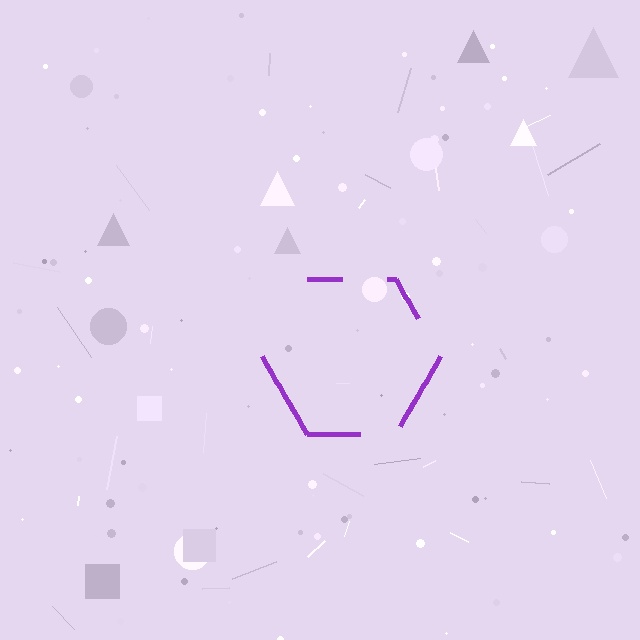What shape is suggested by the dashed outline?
The dashed outline suggests a hexagon.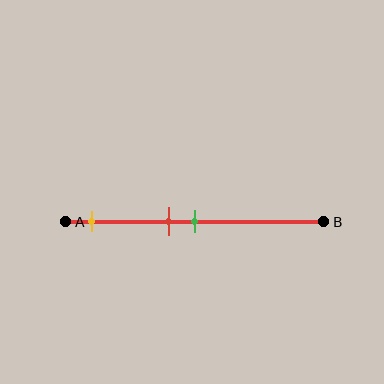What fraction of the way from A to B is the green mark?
The green mark is approximately 50% (0.5) of the way from A to B.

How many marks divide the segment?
There are 3 marks dividing the segment.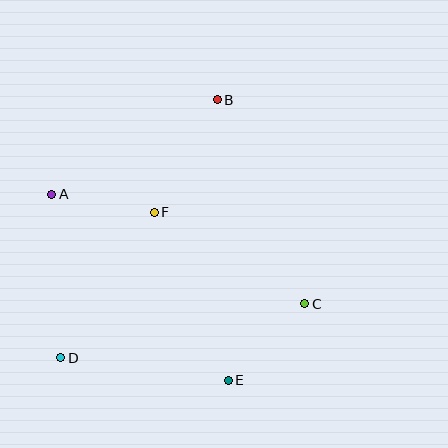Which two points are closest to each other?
Points A and F are closest to each other.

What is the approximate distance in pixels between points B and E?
The distance between B and E is approximately 281 pixels.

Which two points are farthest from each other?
Points B and D are farthest from each other.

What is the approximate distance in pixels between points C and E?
The distance between C and E is approximately 108 pixels.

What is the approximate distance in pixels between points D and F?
The distance between D and F is approximately 173 pixels.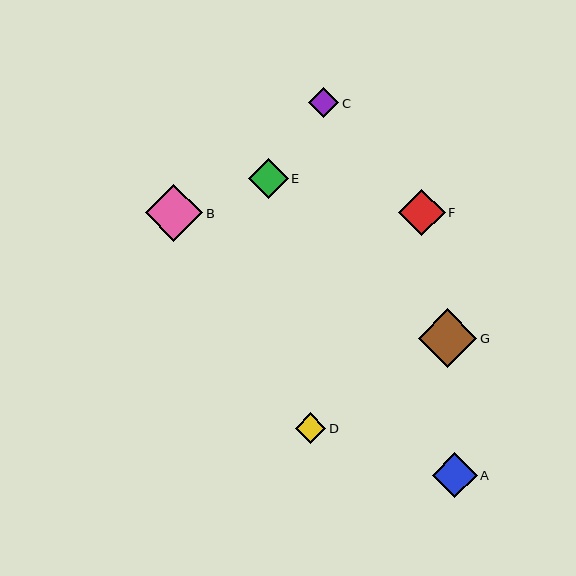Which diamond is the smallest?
Diamond C is the smallest with a size of approximately 30 pixels.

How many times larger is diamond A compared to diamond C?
Diamond A is approximately 1.5 times the size of diamond C.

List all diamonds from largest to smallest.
From largest to smallest: G, B, F, A, E, D, C.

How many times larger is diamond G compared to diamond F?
Diamond G is approximately 1.2 times the size of diamond F.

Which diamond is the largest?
Diamond G is the largest with a size of approximately 58 pixels.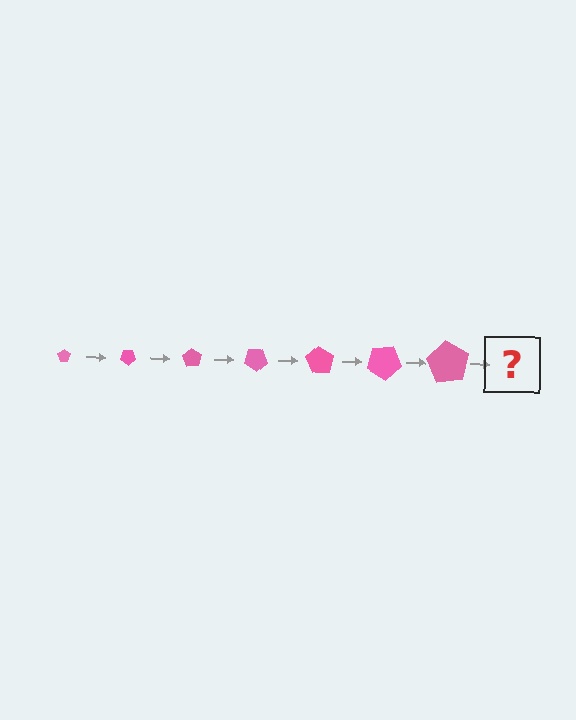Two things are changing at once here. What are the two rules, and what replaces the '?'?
The two rules are that the pentagon grows larger each step and it rotates 35 degrees each step. The '?' should be a pentagon, larger than the previous one and rotated 245 degrees from the start.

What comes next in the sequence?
The next element should be a pentagon, larger than the previous one and rotated 245 degrees from the start.